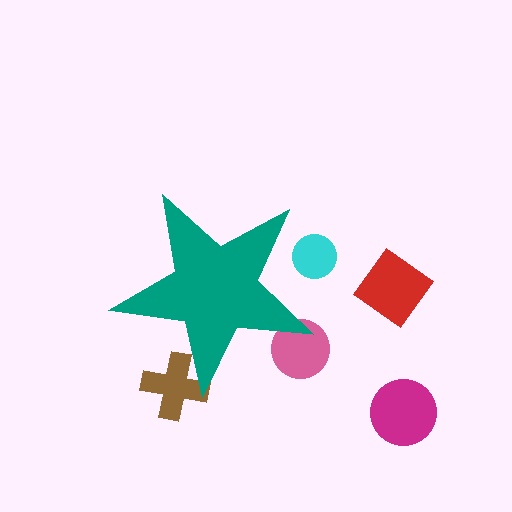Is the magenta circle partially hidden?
No, the magenta circle is fully visible.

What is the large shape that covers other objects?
A teal star.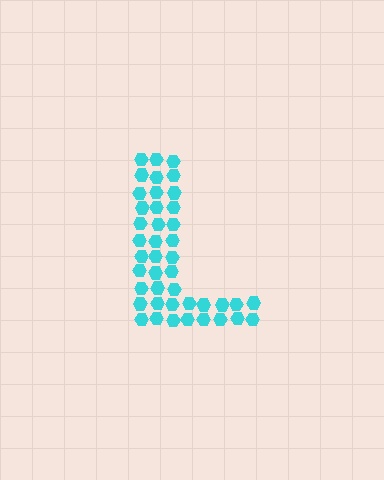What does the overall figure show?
The overall figure shows the letter L.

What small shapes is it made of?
It is made of small hexagons.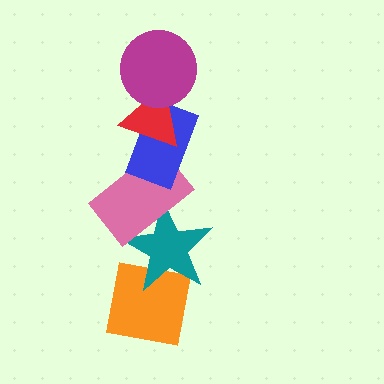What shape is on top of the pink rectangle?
The blue rectangle is on top of the pink rectangle.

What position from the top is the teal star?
The teal star is 5th from the top.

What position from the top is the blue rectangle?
The blue rectangle is 3rd from the top.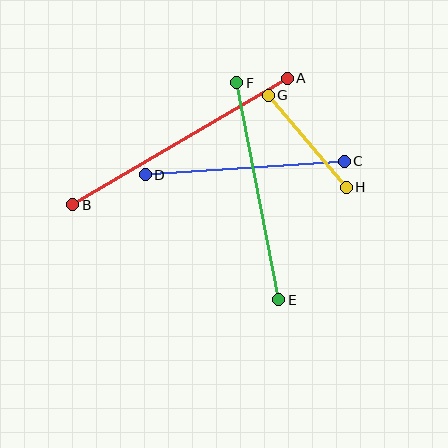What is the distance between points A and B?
The distance is approximately 249 pixels.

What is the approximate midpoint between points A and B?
The midpoint is at approximately (180, 141) pixels.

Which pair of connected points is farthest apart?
Points A and B are farthest apart.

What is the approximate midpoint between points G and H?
The midpoint is at approximately (307, 141) pixels.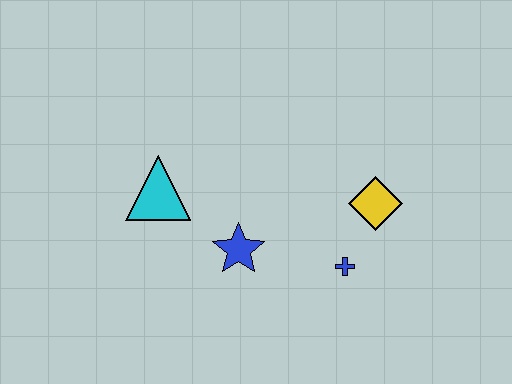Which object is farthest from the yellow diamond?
The cyan triangle is farthest from the yellow diamond.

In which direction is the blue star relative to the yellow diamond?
The blue star is to the left of the yellow diamond.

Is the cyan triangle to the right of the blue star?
No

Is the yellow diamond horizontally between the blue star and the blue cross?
No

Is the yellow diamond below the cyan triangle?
Yes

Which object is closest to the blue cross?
The yellow diamond is closest to the blue cross.